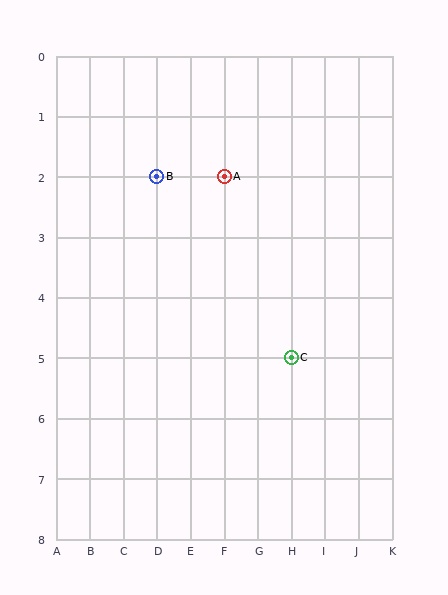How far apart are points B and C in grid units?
Points B and C are 4 columns and 3 rows apart (about 5.0 grid units diagonally).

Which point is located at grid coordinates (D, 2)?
Point B is at (D, 2).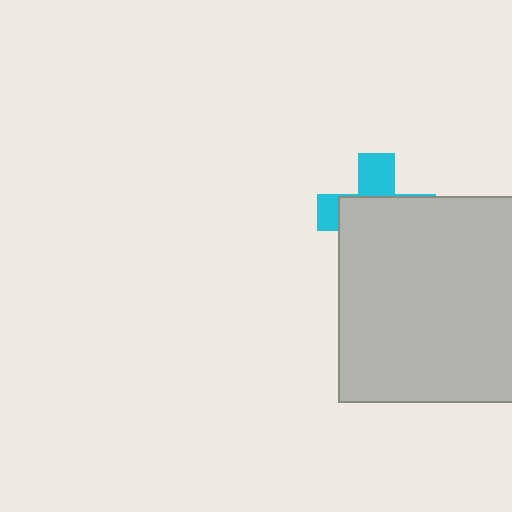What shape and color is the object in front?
The object in front is a light gray rectangle.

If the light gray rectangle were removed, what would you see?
You would see the complete cyan cross.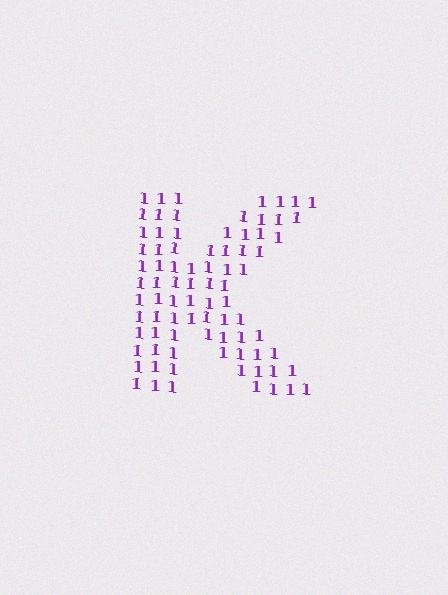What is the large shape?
The large shape is the letter K.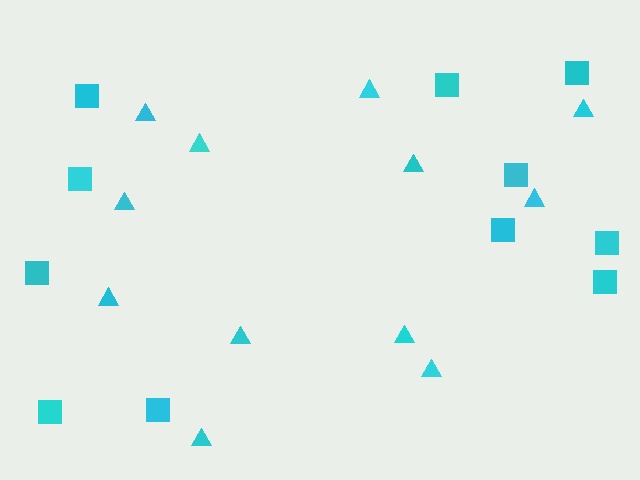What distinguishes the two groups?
There are 2 groups: one group of triangles (12) and one group of squares (11).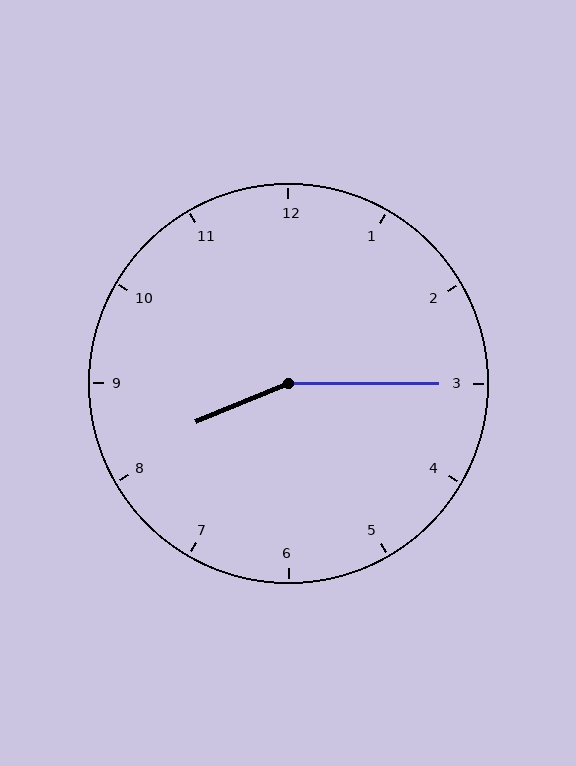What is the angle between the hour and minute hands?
Approximately 158 degrees.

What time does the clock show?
8:15.